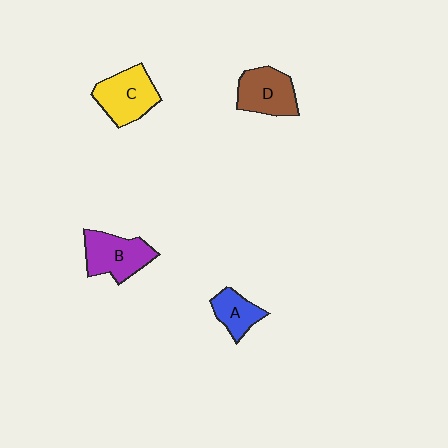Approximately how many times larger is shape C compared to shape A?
Approximately 1.6 times.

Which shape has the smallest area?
Shape A (blue).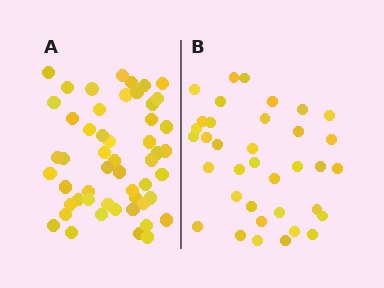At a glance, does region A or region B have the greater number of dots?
Region A (the left region) has more dots.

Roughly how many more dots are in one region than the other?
Region A has approximately 15 more dots than region B.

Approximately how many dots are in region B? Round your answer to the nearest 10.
About 40 dots. (The exact count is 36, which rounds to 40.)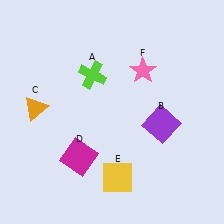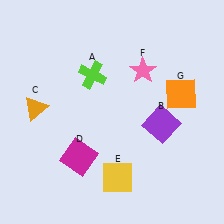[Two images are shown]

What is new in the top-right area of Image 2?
An orange square (G) was added in the top-right area of Image 2.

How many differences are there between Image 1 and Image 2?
There is 1 difference between the two images.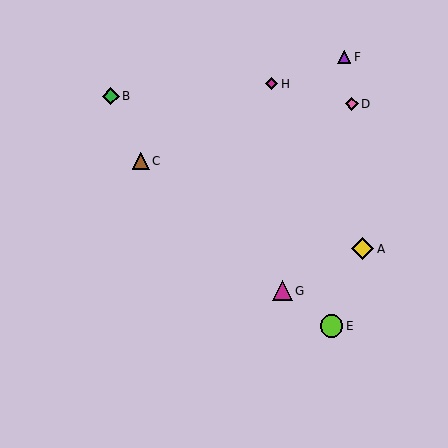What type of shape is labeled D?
Shape D is a pink diamond.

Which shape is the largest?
The lime circle (labeled E) is the largest.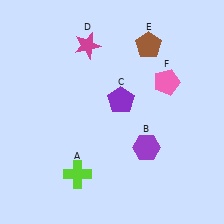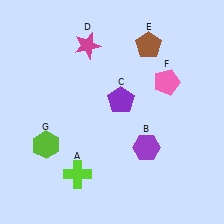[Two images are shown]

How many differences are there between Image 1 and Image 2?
There is 1 difference between the two images.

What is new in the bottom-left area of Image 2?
A lime hexagon (G) was added in the bottom-left area of Image 2.